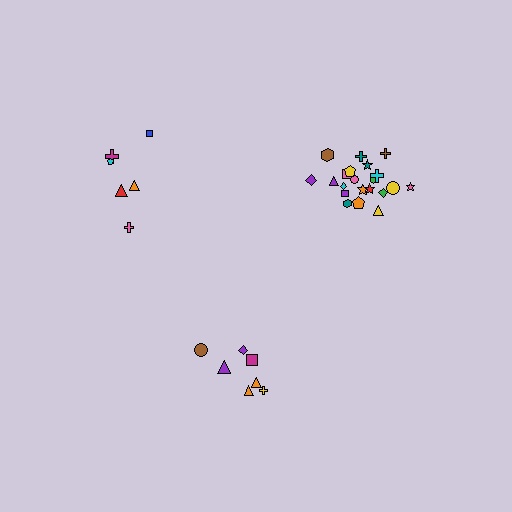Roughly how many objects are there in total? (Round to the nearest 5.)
Roughly 35 objects in total.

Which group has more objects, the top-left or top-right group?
The top-right group.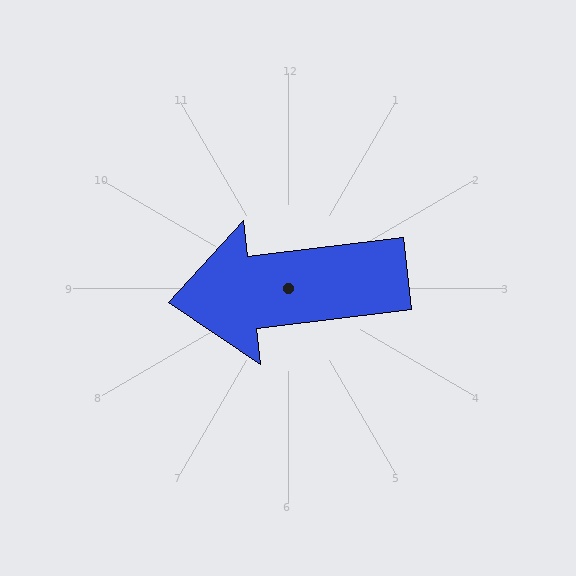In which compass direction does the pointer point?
West.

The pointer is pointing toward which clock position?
Roughly 9 o'clock.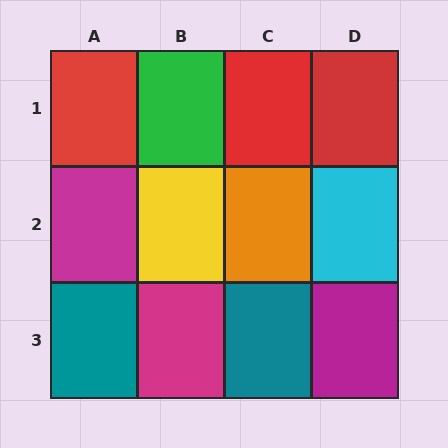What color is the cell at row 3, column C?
Teal.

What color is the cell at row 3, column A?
Teal.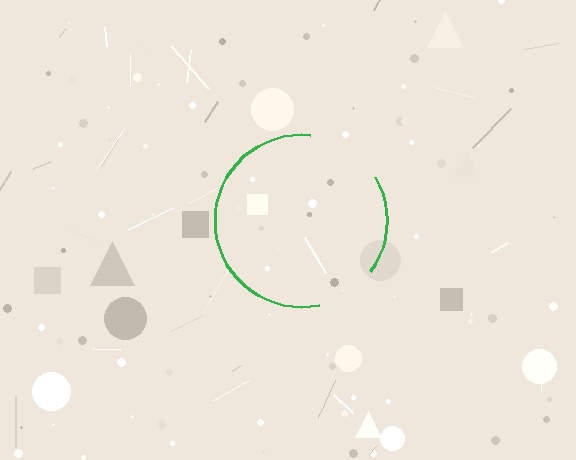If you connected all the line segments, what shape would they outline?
They would outline a circle.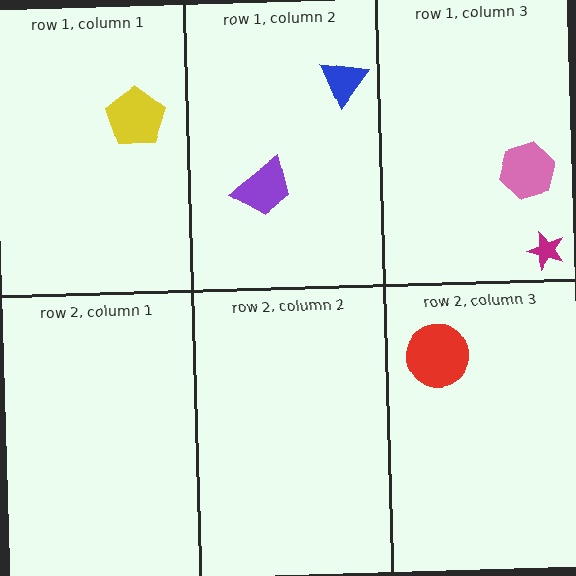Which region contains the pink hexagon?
The row 1, column 3 region.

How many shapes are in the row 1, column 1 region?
1.